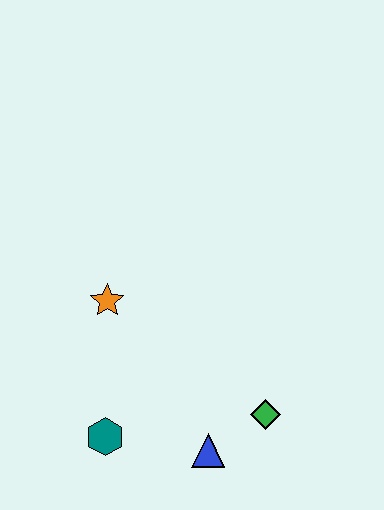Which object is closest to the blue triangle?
The green diamond is closest to the blue triangle.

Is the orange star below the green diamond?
No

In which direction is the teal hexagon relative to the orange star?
The teal hexagon is below the orange star.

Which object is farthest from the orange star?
The green diamond is farthest from the orange star.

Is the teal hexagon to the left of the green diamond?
Yes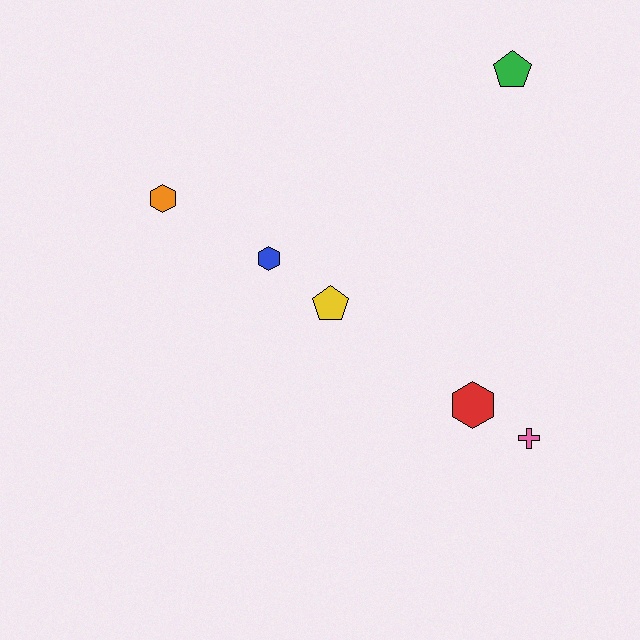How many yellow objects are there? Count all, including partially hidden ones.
There is 1 yellow object.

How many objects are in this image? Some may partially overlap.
There are 6 objects.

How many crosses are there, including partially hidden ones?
There is 1 cross.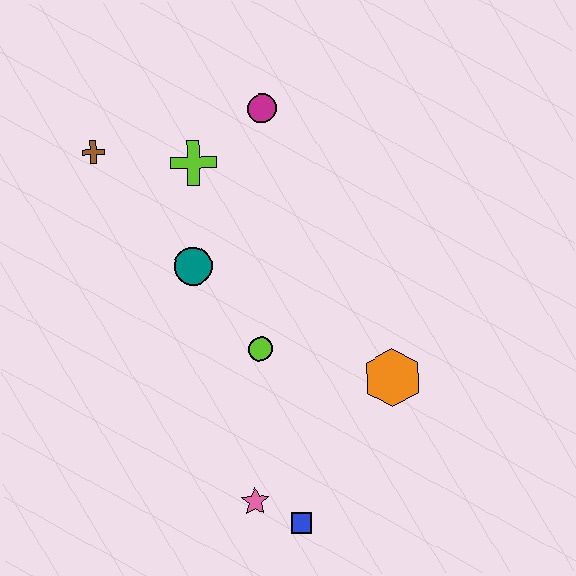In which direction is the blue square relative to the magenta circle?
The blue square is below the magenta circle.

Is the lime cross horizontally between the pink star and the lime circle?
No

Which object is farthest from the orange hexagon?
The brown cross is farthest from the orange hexagon.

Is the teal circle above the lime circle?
Yes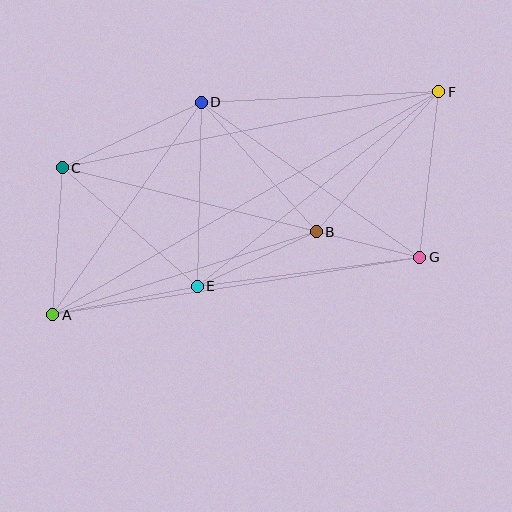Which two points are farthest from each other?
Points A and F are farthest from each other.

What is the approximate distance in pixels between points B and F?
The distance between B and F is approximately 186 pixels.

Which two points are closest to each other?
Points B and G are closest to each other.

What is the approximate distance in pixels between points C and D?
The distance between C and D is approximately 154 pixels.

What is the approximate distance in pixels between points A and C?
The distance between A and C is approximately 147 pixels.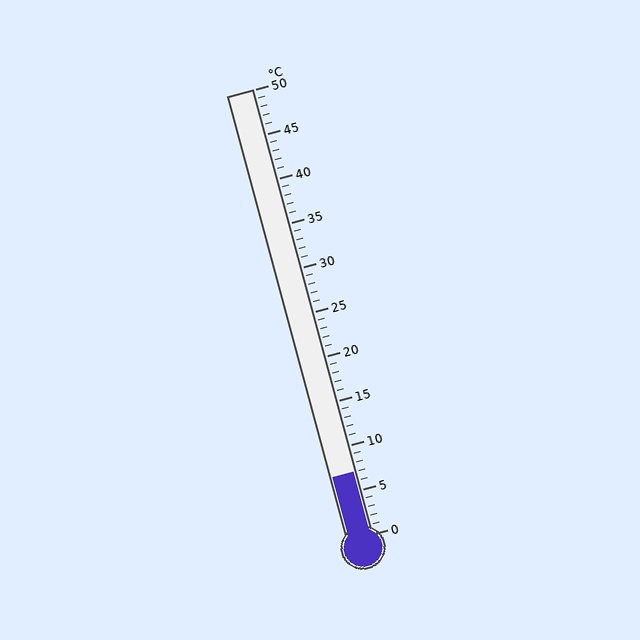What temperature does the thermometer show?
The thermometer shows approximately 7°C.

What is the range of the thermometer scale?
The thermometer scale ranges from 0°C to 50°C.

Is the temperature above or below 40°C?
The temperature is below 40°C.